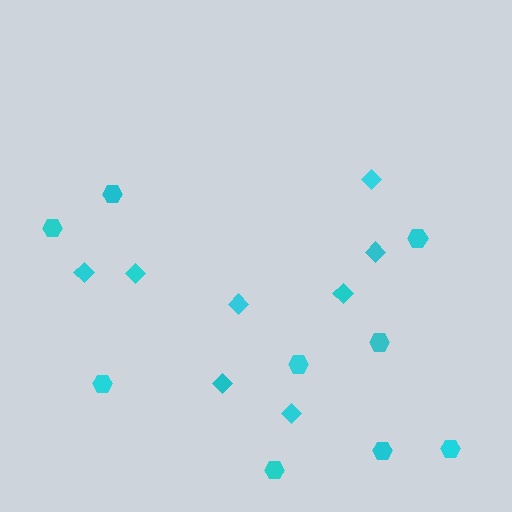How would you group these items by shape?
There are 2 groups: one group of hexagons (9) and one group of diamonds (8).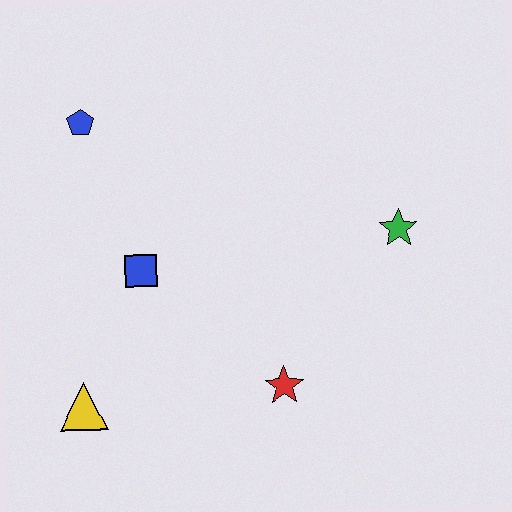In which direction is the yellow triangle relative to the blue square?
The yellow triangle is below the blue square.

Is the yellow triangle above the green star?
No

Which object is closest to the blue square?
The yellow triangle is closest to the blue square.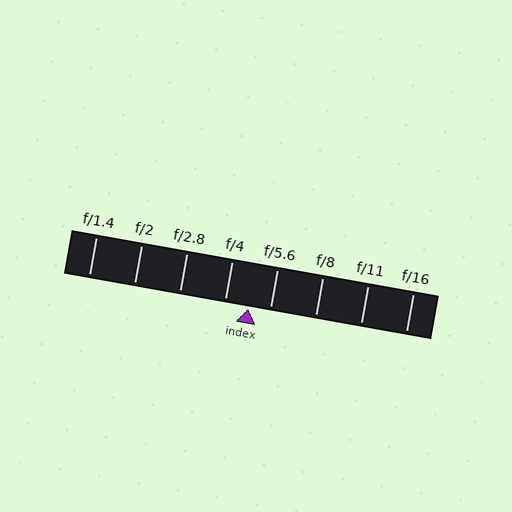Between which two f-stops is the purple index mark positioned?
The index mark is between f/4 and f/5.6.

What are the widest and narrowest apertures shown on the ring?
The widest aperture shown is f/1.4 and the narrowest is f/16.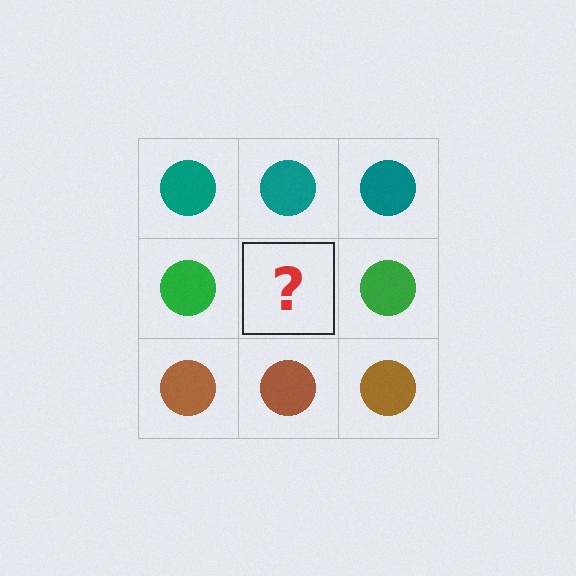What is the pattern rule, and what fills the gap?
The rule is that each row has a consistent color. The gap should be filled with a green circle.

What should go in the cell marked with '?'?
The missing cell should contain a green circle.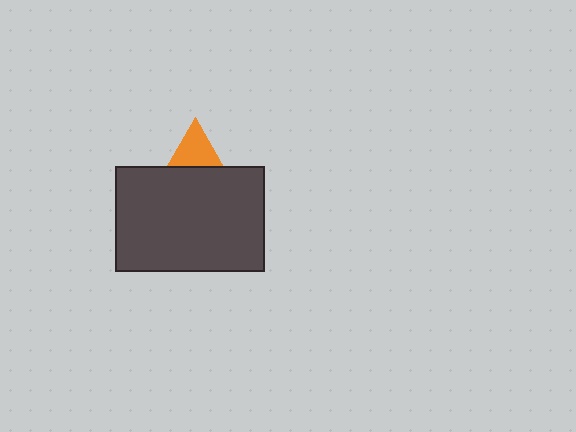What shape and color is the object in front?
The object in front is a dark gray rectangle.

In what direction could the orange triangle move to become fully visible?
The orange triangle could move up. That would shift it out from behind the dark gray rectangle entirely.